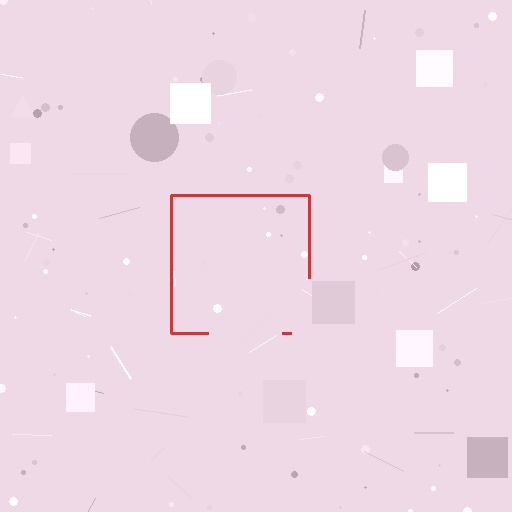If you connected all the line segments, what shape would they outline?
They would outline a square.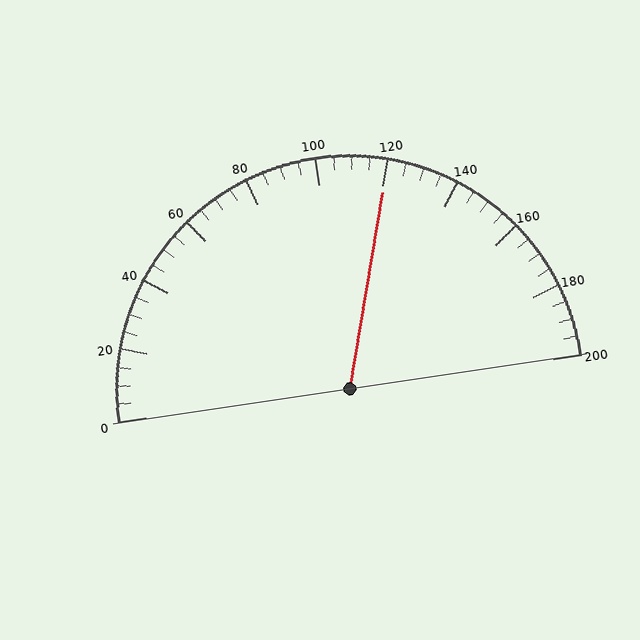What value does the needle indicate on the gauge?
The needle indicates approximately 120.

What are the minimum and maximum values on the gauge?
The gauge ranges from 0 to 200.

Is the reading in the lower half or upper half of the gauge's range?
The reading is in the upper half of the range (0 to 200).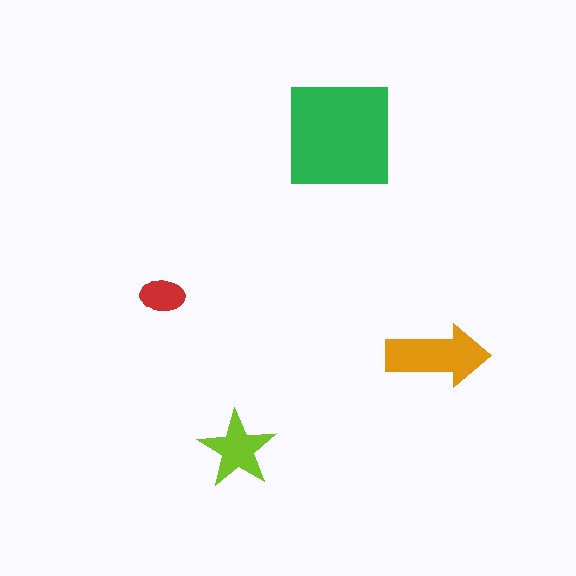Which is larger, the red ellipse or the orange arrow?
The orange arrow.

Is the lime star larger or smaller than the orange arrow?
Smaller.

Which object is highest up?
The green square is topmost.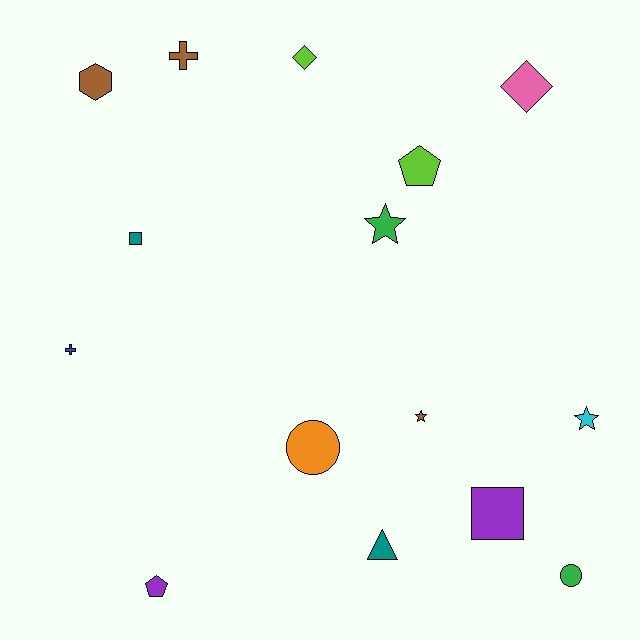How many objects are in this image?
There are 15 objects.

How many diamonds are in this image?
There are 2 diamonds.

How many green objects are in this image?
There are 2 green objects.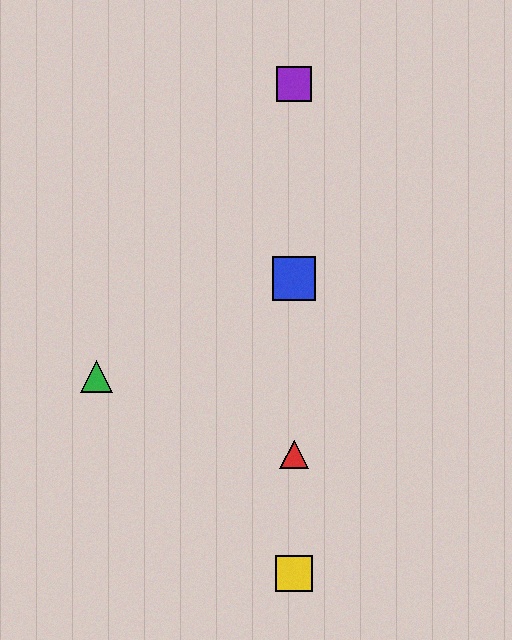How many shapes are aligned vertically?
4 shapes (the red triangle, the blue square, the yellow square, the purple square) are aligned vertically.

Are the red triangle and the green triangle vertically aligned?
No, the red triangle is at x≈294 and the green triangle is at x≈96.